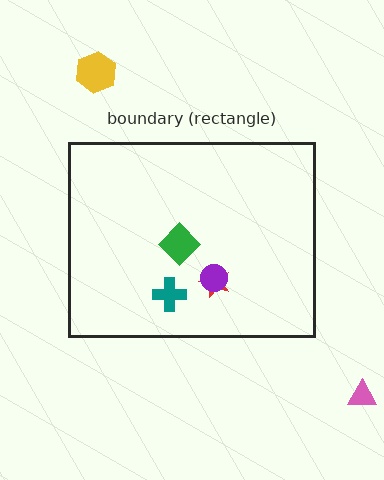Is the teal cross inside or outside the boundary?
Inside.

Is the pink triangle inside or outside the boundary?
Outside.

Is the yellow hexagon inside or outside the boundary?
Outside.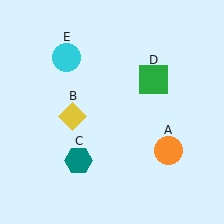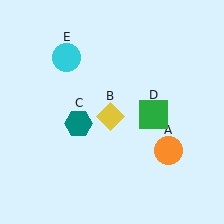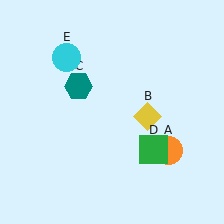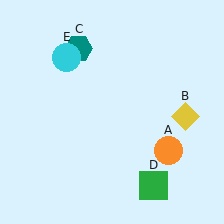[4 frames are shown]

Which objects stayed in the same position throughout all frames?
Orange circle (object A) and cyan circle (object E) remained stationary.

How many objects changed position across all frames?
3 objects changed position: yellow diamond (object B), teal hexagon (object C), green square (object D).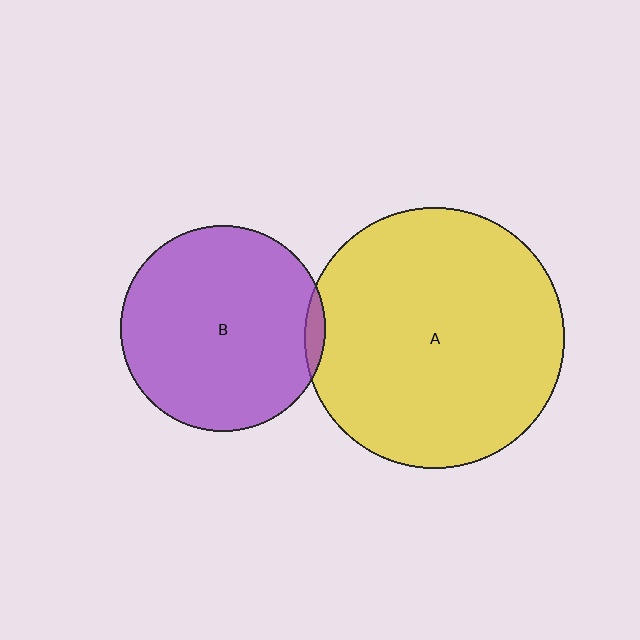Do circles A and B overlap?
Yes.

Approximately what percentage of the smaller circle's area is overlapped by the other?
Approximately 5%.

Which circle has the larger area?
Circle A (yellow).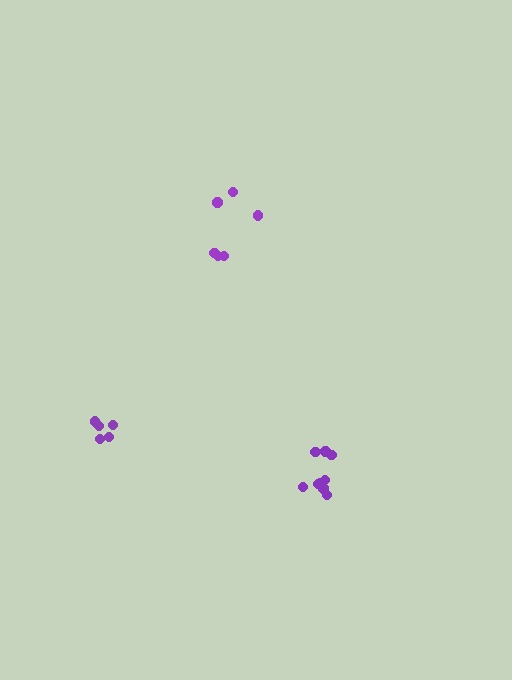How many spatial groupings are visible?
There are 3 spatial groupings.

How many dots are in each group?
Group 1: 6 dots, Group 2: 5 dots, Group 3: 9 dots (20 total).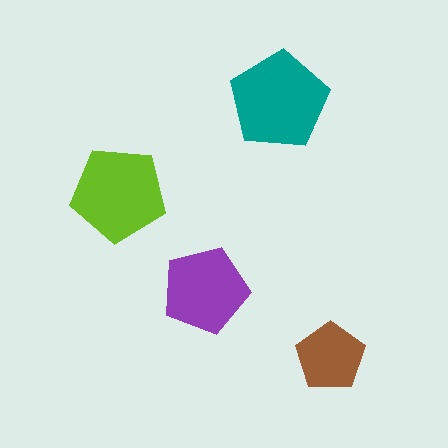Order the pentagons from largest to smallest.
the teal one, the lime one, the purple one, the brown one.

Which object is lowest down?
The brown pentagon is bottommost.